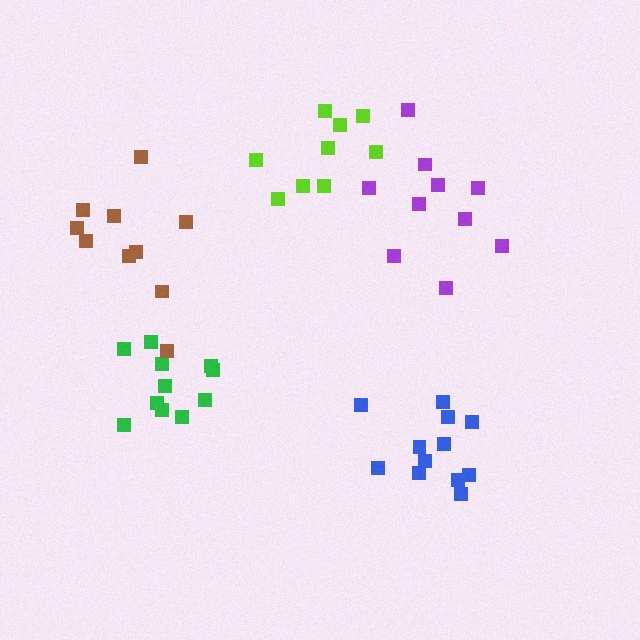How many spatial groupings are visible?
There are 5 spatial groupings.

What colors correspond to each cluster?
The clusters are colored: lime, purple, blue, green, brown.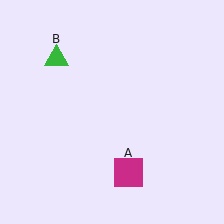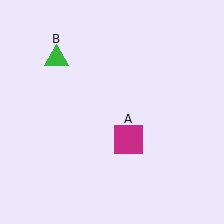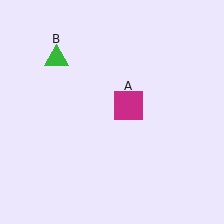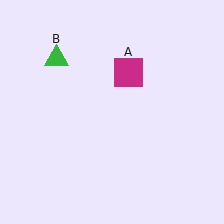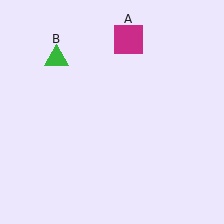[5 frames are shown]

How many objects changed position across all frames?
1 object changed position: magenta square (object A).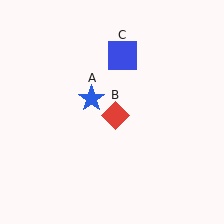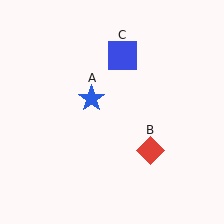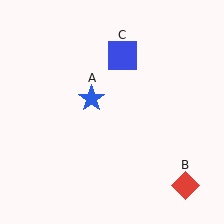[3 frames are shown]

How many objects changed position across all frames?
1 object changed position: red diamond (object B).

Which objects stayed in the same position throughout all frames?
Blue star (object A) and blue square (object C) remained stationary.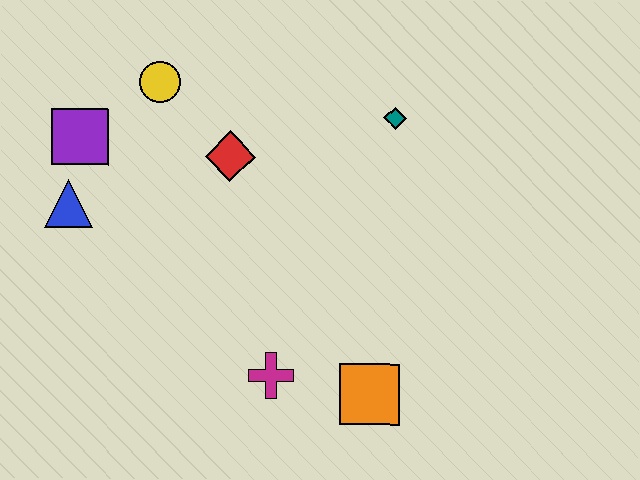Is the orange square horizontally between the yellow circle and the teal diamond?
Yes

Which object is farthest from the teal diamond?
The blue triangle is farthest from the teal diamond.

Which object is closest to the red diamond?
The yellow circle is closest to the red diamond.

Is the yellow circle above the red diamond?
Yes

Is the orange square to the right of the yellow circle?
Yes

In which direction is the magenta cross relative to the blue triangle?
The magenta cross is to the right of the blue triangle.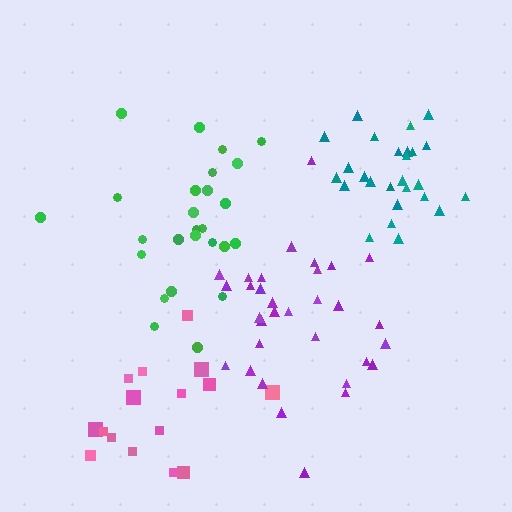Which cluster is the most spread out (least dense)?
Pink.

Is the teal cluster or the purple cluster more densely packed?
Teal.